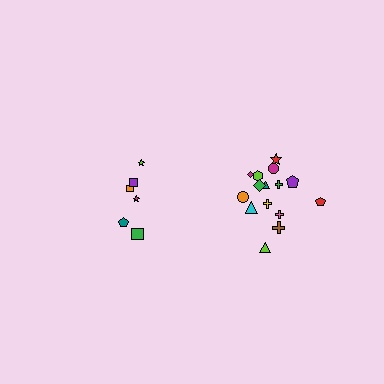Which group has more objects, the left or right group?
The right group.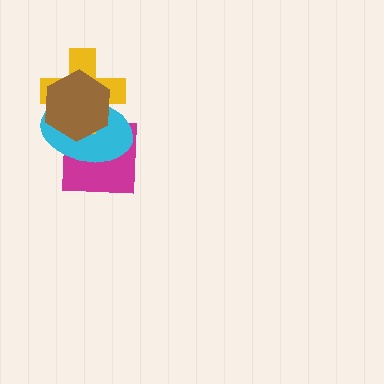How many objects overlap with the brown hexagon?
3 objects overlap with the brown hexagon.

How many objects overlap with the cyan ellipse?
3 objects overlap with the cyan ellipse.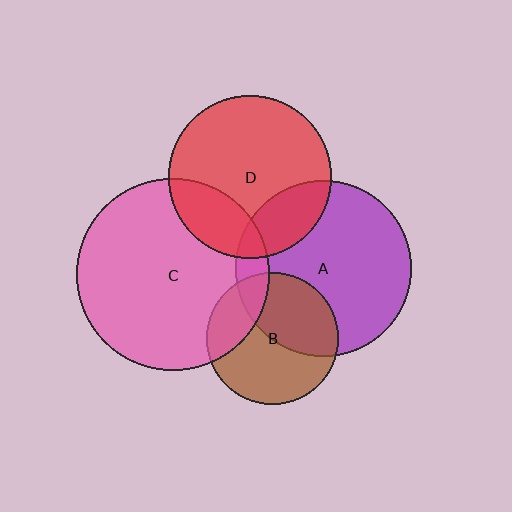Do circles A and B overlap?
Yes.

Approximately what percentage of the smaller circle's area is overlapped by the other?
Approximately 45%.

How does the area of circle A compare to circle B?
Approximately 1.8 times.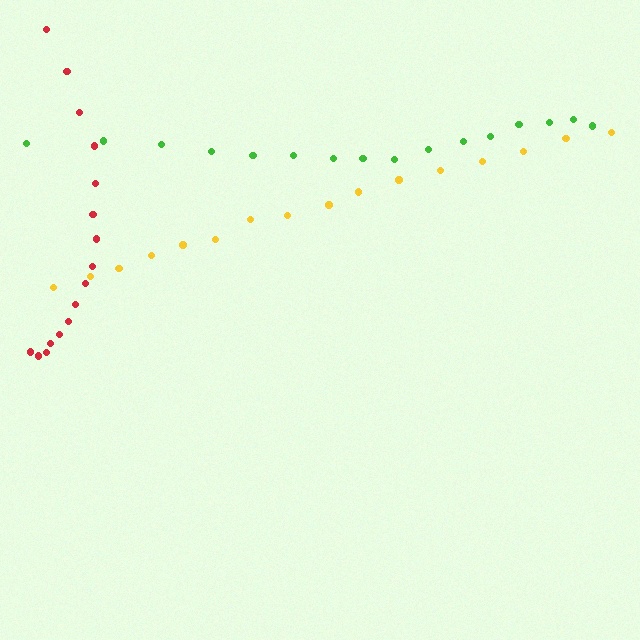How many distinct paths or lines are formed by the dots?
There are 3 distinct paths.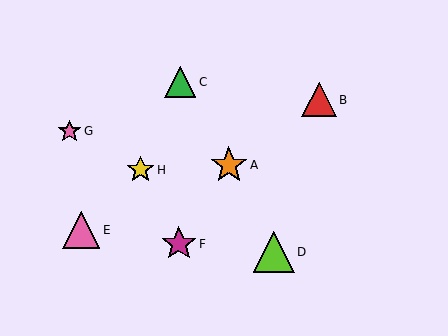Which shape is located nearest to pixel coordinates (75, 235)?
The pink triangle (labeled E) at (81, 230) is nearest to that location.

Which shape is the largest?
The lime triangle (labeled D) is the largest.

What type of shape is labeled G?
Shape G is a pink star.